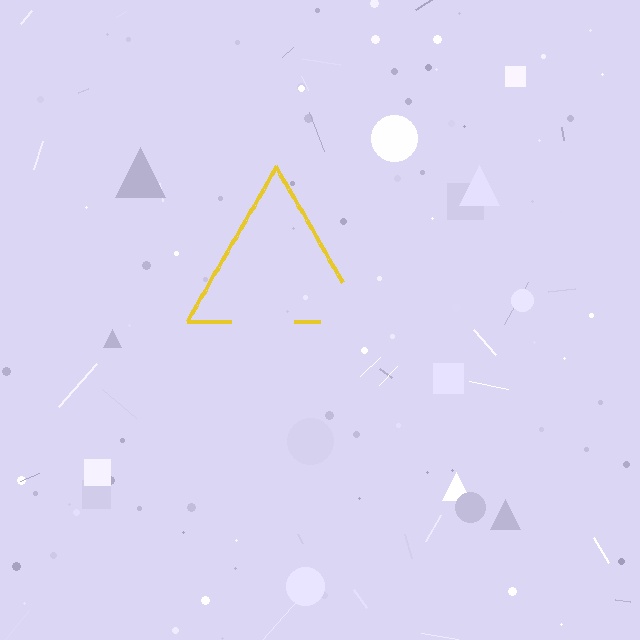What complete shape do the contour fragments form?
The contour fragments form a triangle.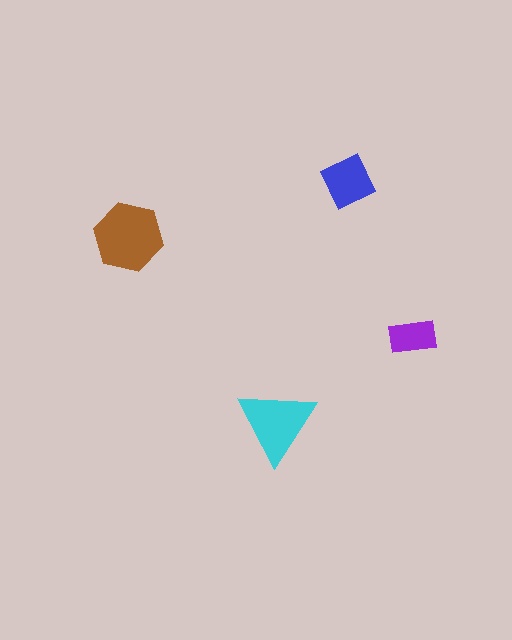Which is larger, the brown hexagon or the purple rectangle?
The brown hexagon.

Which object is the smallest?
The purple rectangle.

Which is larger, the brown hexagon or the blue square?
The brown hexagon.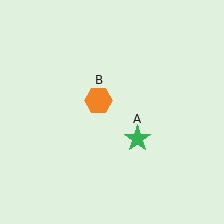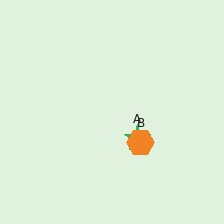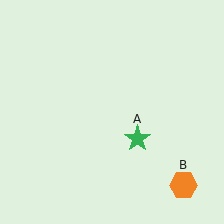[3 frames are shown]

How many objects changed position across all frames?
1 object changed position: orange hexagon (object B).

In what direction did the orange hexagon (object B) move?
The orange hexagon (object B) moved down and to the right.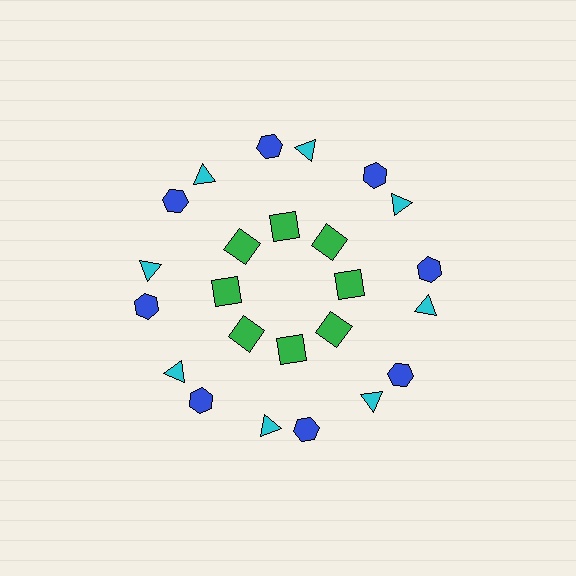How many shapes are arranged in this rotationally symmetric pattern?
There are 24 shapes, arranged in 8 groups of 3.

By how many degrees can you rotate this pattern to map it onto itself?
The pattern maps onto itself every 45 degrees of rotation.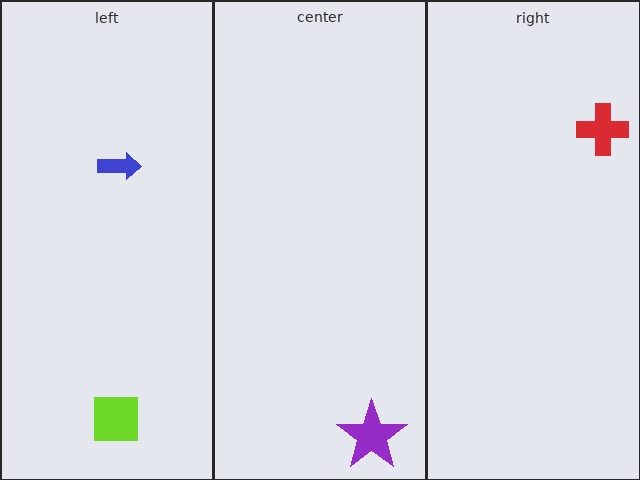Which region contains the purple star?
The center region.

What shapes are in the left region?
The lime square, the blue arrow.